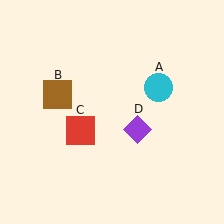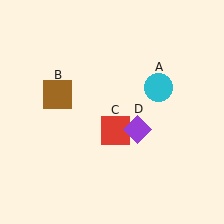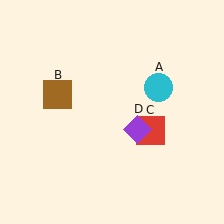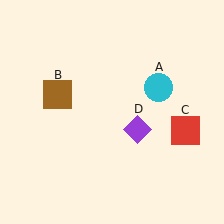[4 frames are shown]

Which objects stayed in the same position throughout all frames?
Cyan circle (object A) and brown square (object B) and purple diamond (object D) remained stationary.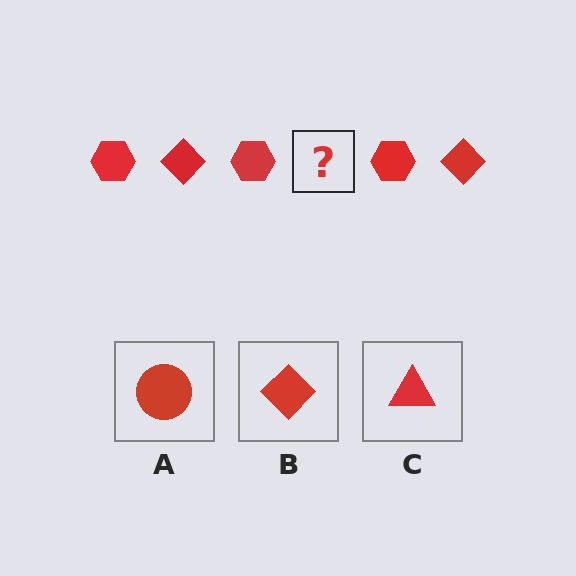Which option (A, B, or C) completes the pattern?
B.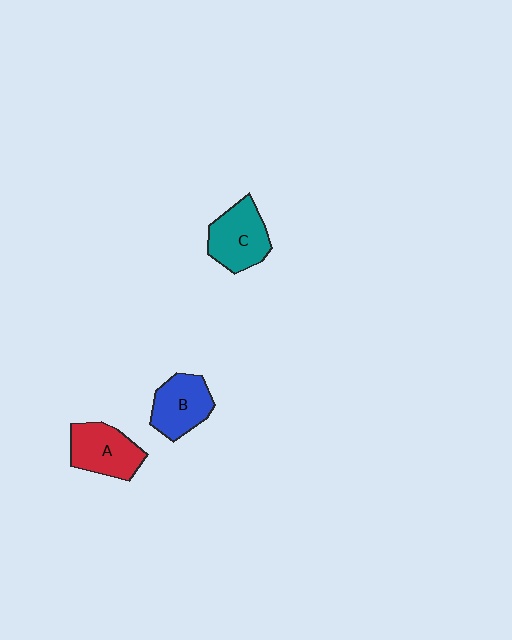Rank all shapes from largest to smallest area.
From largest to smallest: C (teal), A (red), B (blue).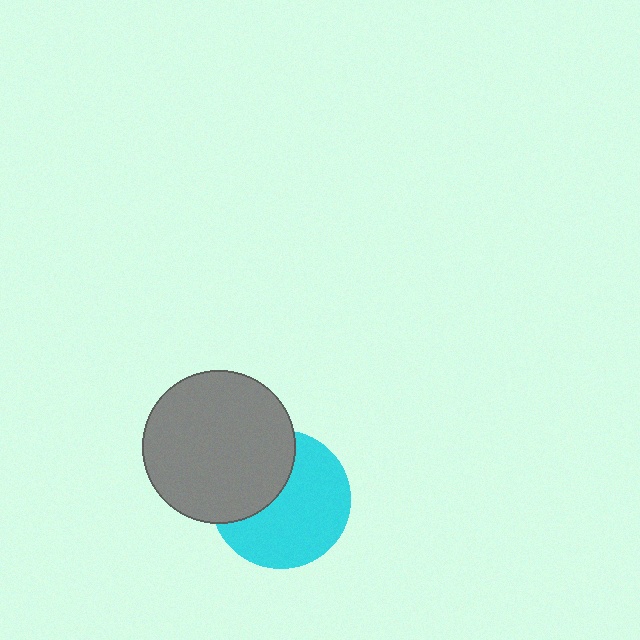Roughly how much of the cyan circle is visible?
About half of it is visible (roughly 63%).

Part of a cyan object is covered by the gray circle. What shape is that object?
It is a circle.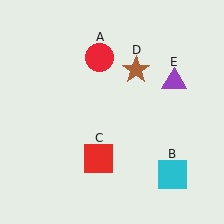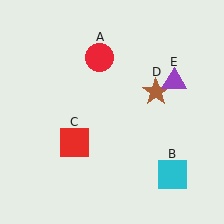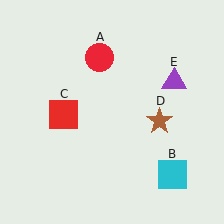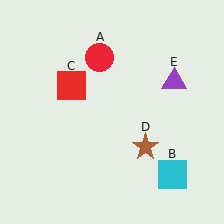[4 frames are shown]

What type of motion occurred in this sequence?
The red square (object C), brown star (object D) rotated clockwise around the center of the scene.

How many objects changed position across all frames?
2 objects changed position: red square (object C), brown star (object D).